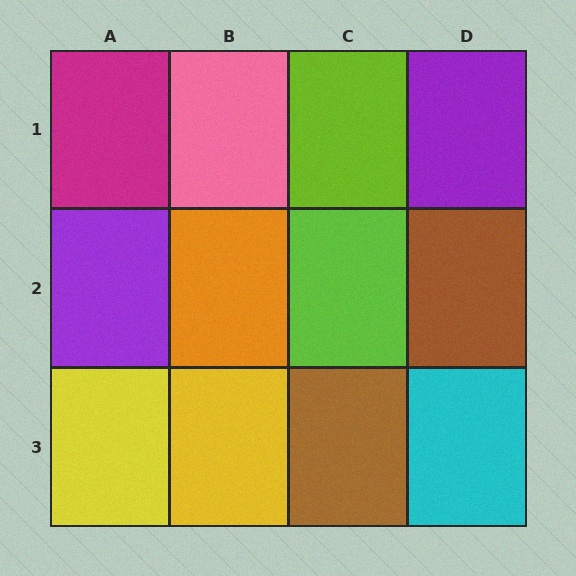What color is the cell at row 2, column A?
Purple.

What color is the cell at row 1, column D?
Purple.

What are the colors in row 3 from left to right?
Yellow, yellow, brown, cyan.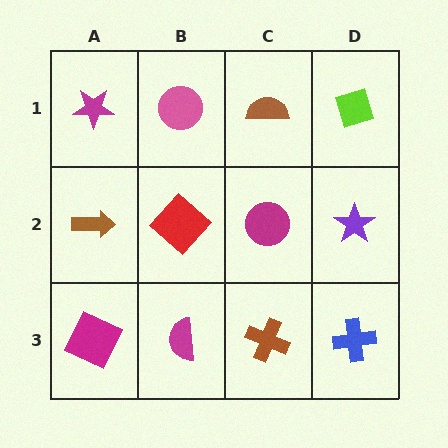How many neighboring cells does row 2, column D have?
3.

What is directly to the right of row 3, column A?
A magenta semicircle.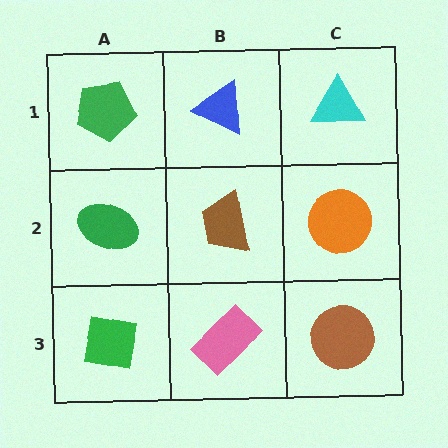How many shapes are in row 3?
3 shapes.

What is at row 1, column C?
A cyan triangle.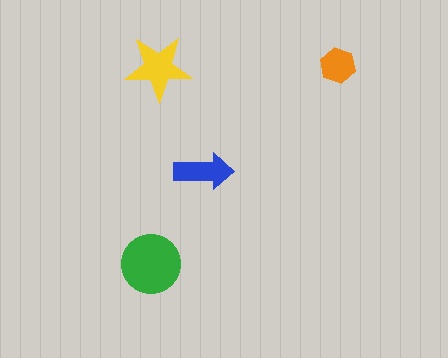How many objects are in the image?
There are 4 objects in the image.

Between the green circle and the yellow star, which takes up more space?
The green circle.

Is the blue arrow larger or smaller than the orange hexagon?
Larger.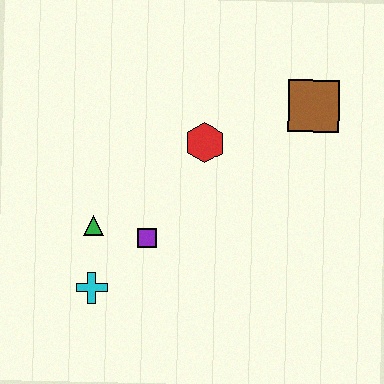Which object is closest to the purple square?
The green triangle is closest to the purple square.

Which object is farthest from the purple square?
The brown square is farthest from the purple square.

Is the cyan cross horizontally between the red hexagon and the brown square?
No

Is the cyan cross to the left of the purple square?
Yes